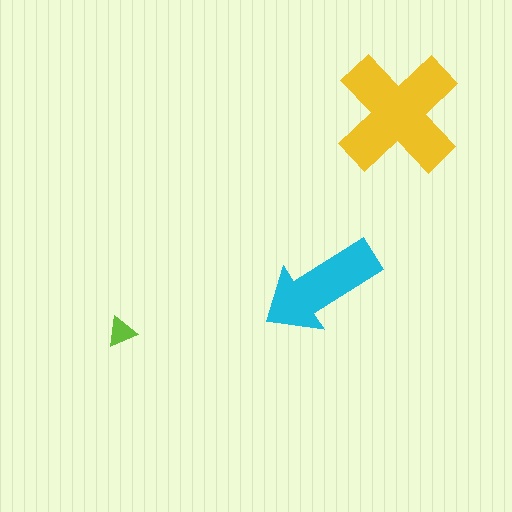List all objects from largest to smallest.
The yellow cross, the cyan arrow, the lime triangle.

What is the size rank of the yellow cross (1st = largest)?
1st.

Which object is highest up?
The yellow cross is topmost.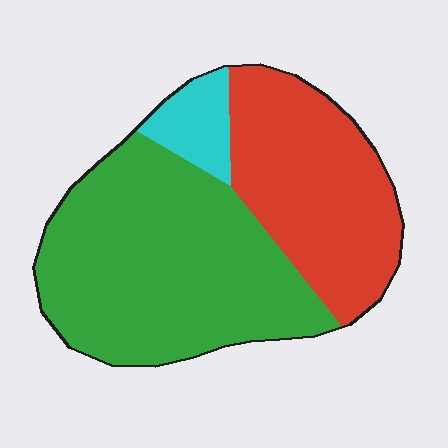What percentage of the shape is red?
Red covers roughly 35% of the shape.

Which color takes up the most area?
Green, at roughly 55%.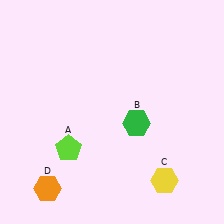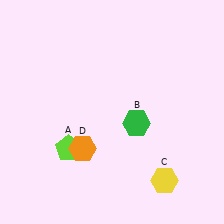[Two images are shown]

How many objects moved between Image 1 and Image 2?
1 object moved between the two images.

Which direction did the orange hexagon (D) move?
The orange hexagon (D) moved up.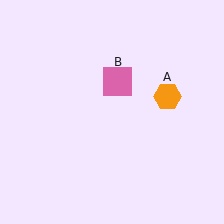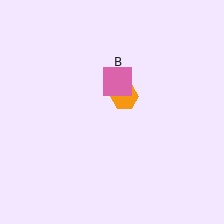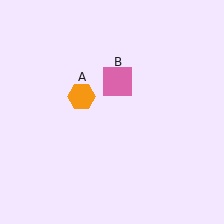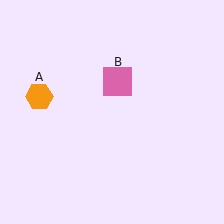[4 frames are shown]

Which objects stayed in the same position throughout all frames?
Pink square (object B) remained stationary.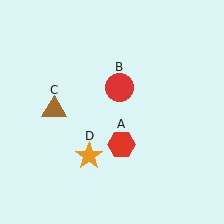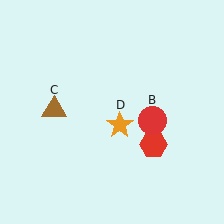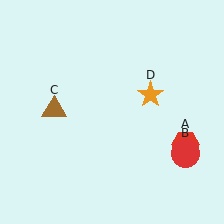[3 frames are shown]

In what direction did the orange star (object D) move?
The orange star (object D) moved up and to the right.